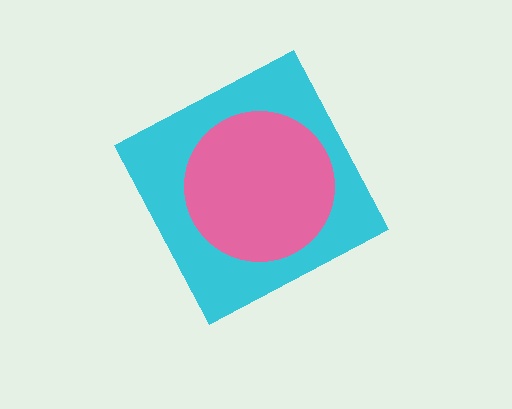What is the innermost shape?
The pink circle.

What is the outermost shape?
The cyan diamond.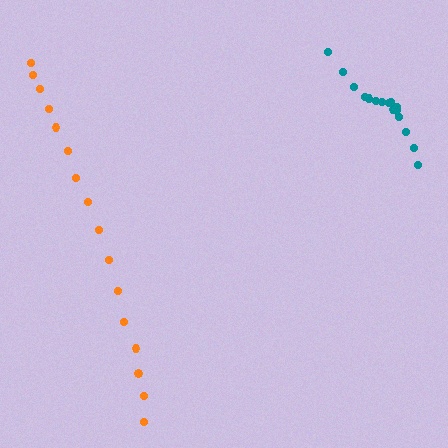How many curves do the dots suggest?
There are 2 distinct paths.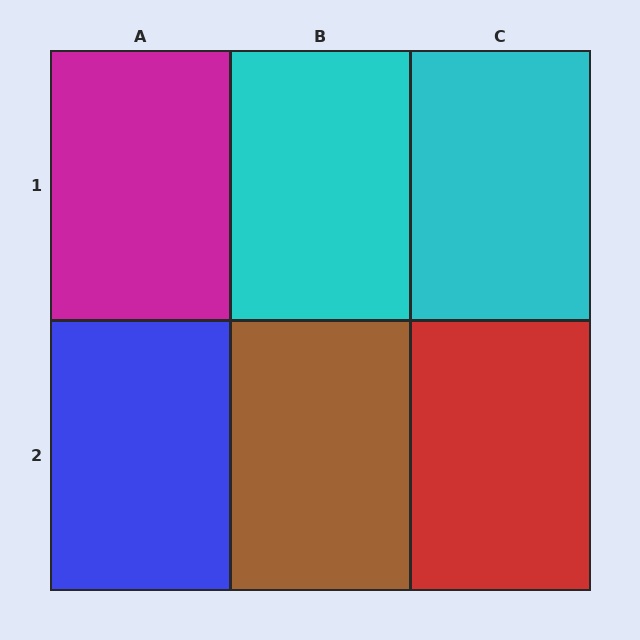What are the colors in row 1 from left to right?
Magenta, cyan, cyan.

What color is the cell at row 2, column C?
Red.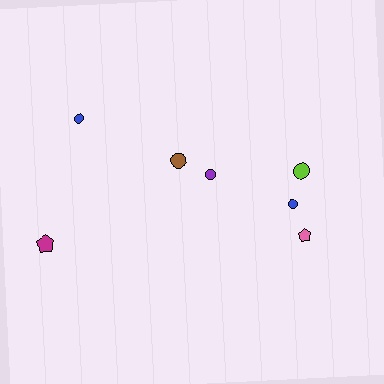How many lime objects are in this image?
There is 1 lime object.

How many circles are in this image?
There are 5 circles.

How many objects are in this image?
There are 7 objects.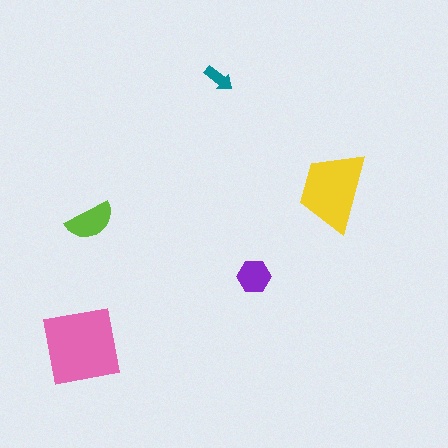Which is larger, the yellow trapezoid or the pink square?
The pink square.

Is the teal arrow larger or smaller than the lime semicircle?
Smaller.